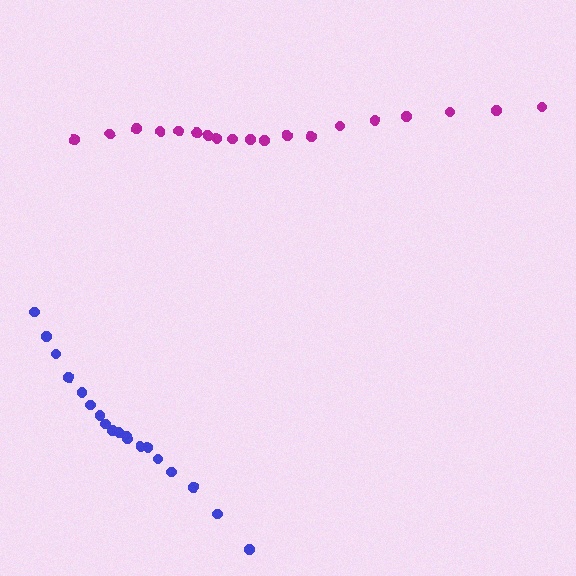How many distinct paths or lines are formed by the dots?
There are 2 distinct paths.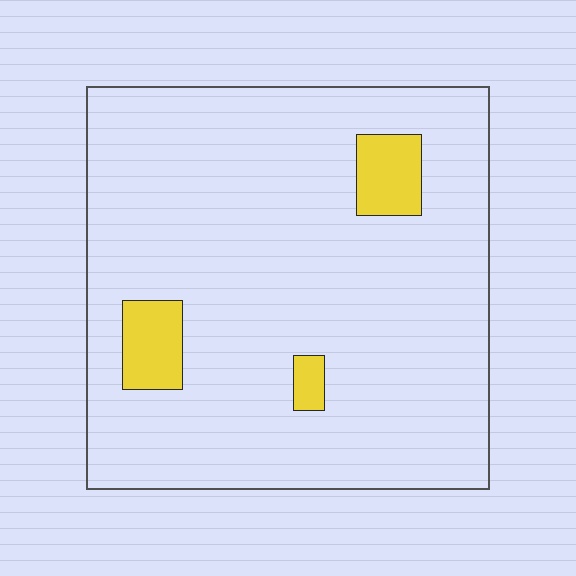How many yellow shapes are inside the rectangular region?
3.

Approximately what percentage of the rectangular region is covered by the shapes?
Approximately 10%.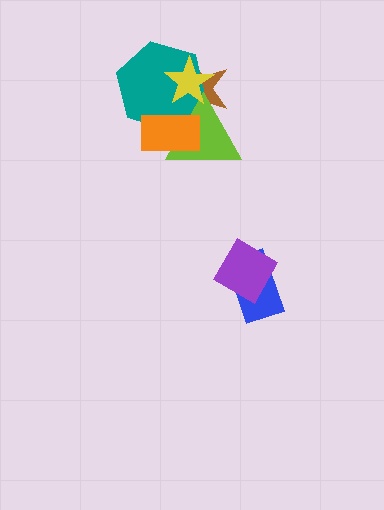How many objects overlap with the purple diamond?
1 object overlaps with the purple diamond.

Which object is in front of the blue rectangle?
The purple diamond is in front of the blue rectangle.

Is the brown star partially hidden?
Yes, it is partially covered by another shape.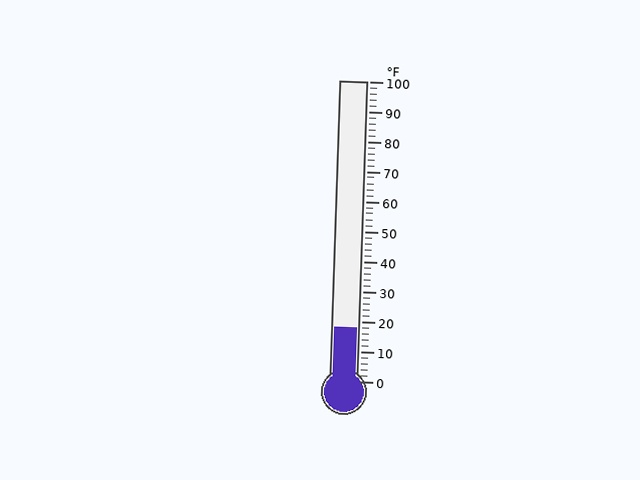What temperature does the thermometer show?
The thermometer shows approximately 18°F.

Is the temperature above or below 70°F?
The temperature is below 70°F.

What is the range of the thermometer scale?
The thermometer scale ranges from 0°F to 100°F.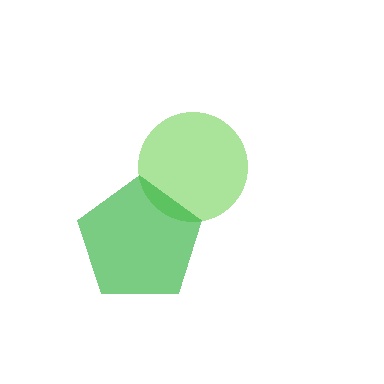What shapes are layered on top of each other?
The layered shapes are: a lime circle, a green pentagon.